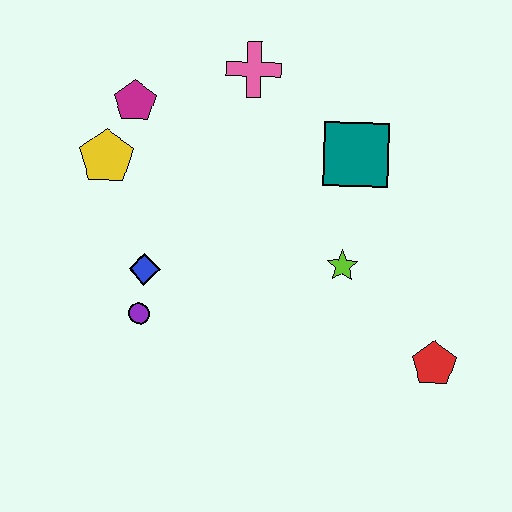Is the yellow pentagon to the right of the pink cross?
No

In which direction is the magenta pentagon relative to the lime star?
The magenta pentagon is to the left of the lime star.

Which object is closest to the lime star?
The teal square is closest to the lime star.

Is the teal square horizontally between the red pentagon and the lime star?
Yes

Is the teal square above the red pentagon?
Yes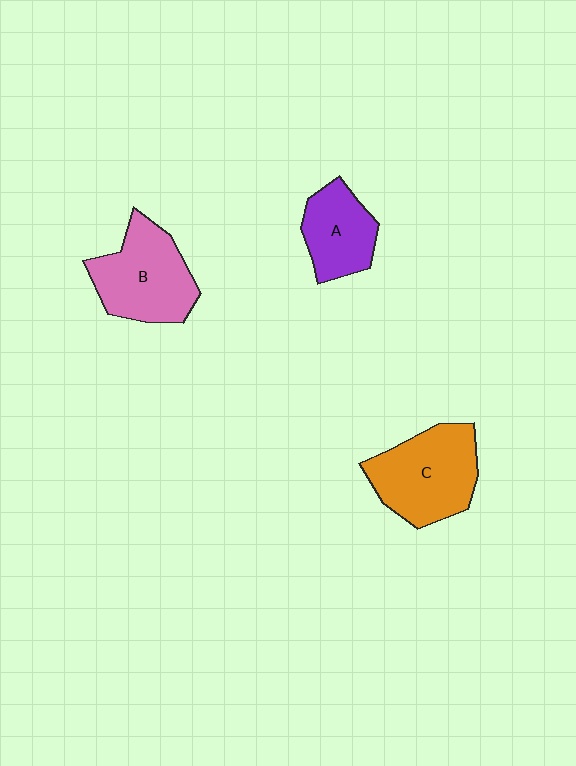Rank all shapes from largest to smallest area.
From largest to smallest: C (orange), B (pink), A (purple).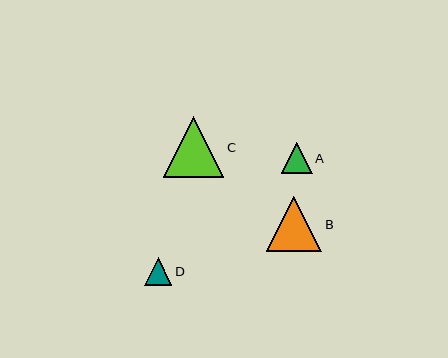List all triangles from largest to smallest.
From largest to smallest: C, B, A, D.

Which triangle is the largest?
Triangle C is the largest with a size of approximately 60 pixels.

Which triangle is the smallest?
Triangle D is the smallest with a size of approximately 27 pixels.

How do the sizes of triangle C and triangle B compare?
Triangle C and triangle B are approximately the same size.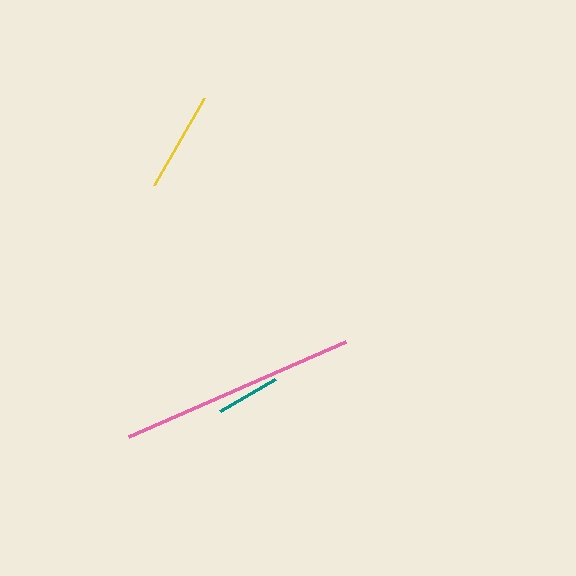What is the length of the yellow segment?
The yellow segment is approximately 100 pixels long.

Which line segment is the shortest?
The teal line is the shortest at approximately 63 pixels.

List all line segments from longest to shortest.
From longest to shortest: pink, yellow, teal.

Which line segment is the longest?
The pink line is the longest at approximately 236 pixels.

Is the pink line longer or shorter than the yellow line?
The pink line is longer than the yellow line.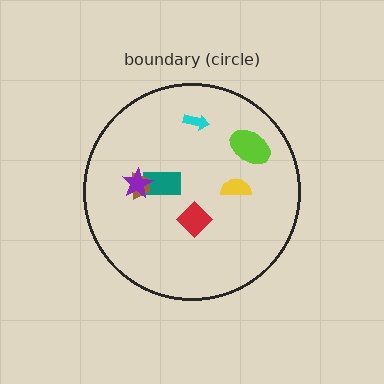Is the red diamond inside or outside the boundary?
Inside.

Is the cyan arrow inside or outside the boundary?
Inside.